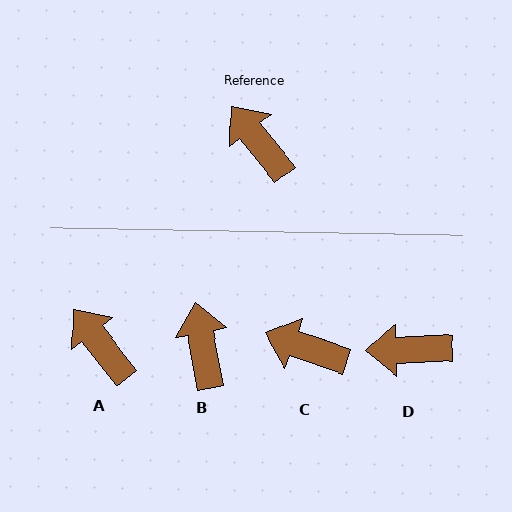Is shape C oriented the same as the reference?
No, it is off by about 33 degrees.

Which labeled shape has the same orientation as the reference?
A.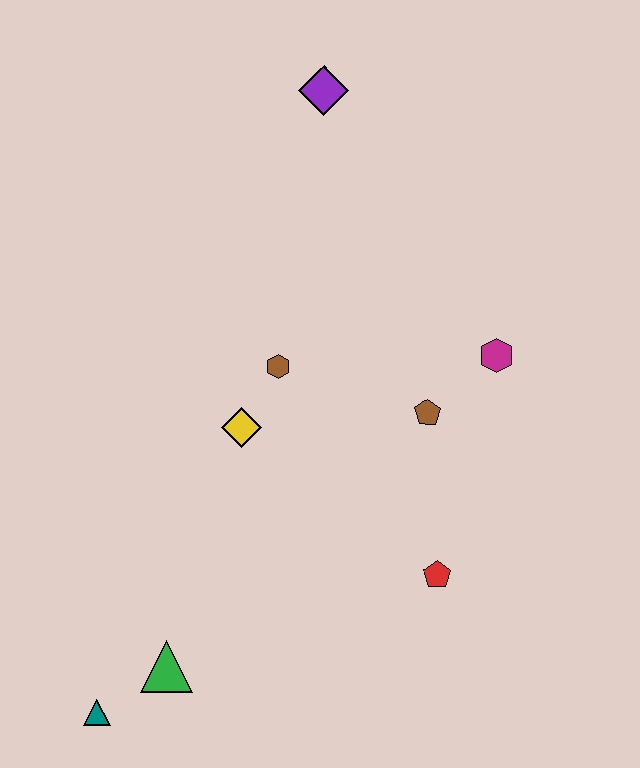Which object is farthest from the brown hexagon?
The teal triangle is farthest from the brown hexagon.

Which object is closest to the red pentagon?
The brown pentagon is closest to the red pentagon.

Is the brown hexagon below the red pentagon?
No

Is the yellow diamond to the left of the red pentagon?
Yes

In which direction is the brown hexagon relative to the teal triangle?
The brown hexagon is above the teal triangle.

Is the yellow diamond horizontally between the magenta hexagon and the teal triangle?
Yes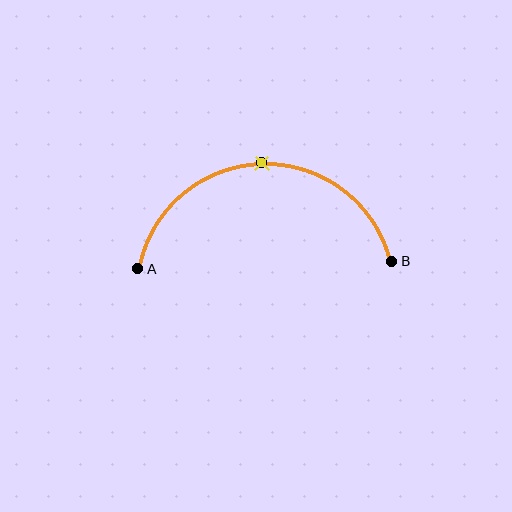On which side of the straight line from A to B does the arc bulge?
The arc bulges above the straight line connecting A and B.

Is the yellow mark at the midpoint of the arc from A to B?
Yes. The yellow mark lies on the arc at equal arc-length from both A and B — it is the arc midpoint.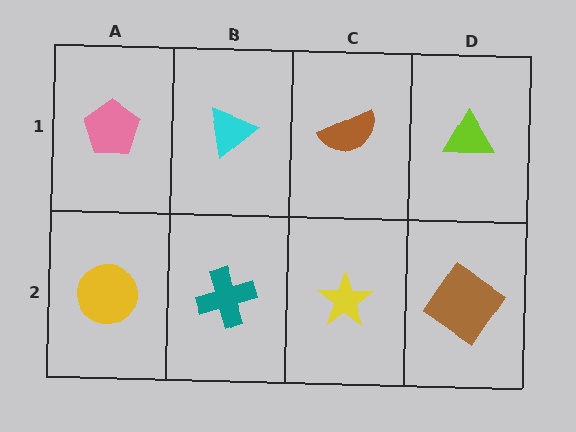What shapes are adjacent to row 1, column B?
A teal cross (row 2, column B), a pink pentagon (row 1, column A), a brown semicircle (row 1, column C).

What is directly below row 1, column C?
A yellow star.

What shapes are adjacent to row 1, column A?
A yellow circle (row 2, column A), a cyan triangle (row 1, column B).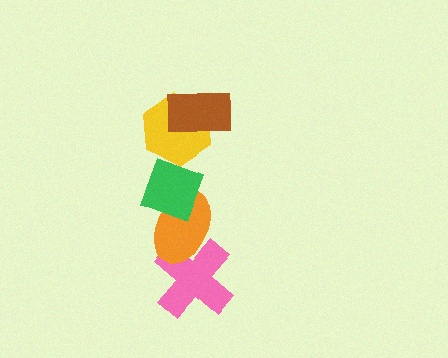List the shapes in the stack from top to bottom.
From top to bottom: the brown rectangle, the yellow hexagon, the green diamond, the orange ellipse, the pink cross.